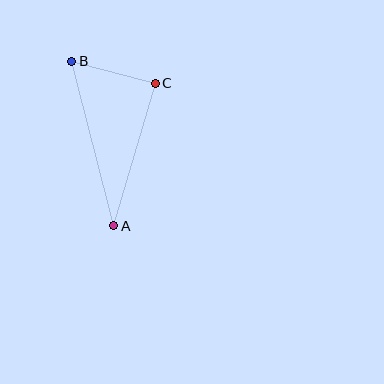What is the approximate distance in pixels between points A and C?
The distance between A and C is approximately 148 pixels.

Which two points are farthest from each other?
Points A and B are farthest from each other.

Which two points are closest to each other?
Points B and C are closest to each other.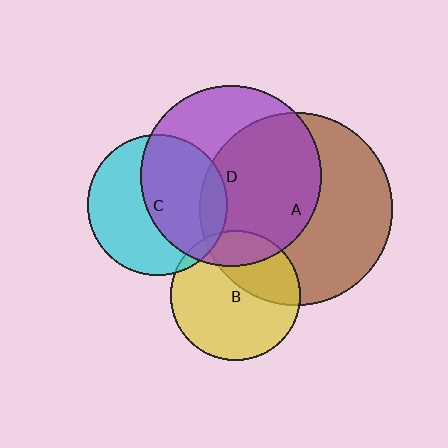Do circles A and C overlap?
Yes.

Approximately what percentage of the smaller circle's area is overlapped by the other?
Approximately 10%.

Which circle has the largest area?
Circle A (brown).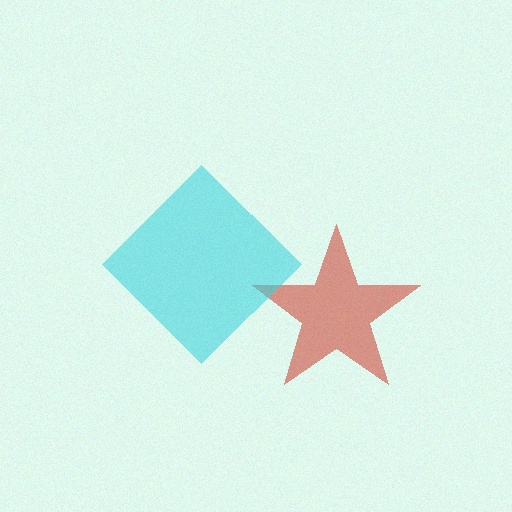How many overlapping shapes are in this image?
There are 2 overlapping shapes in the image.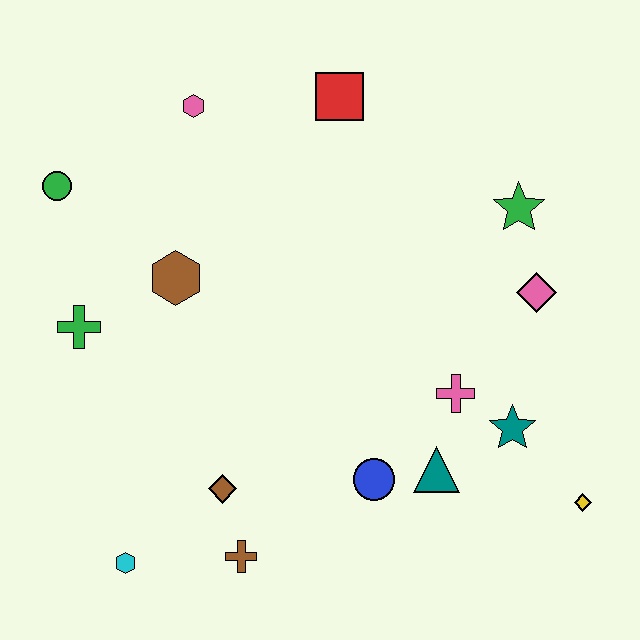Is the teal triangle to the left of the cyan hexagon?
No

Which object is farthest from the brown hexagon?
The yellow diamond is farthest from the brown hexagon.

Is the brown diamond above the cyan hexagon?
Yes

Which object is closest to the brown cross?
The brown diamond is closest to the brown cross.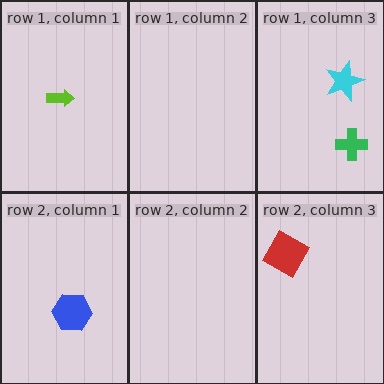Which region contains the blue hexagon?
The row 2, column 1 region.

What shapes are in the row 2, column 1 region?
The blue hexagon.